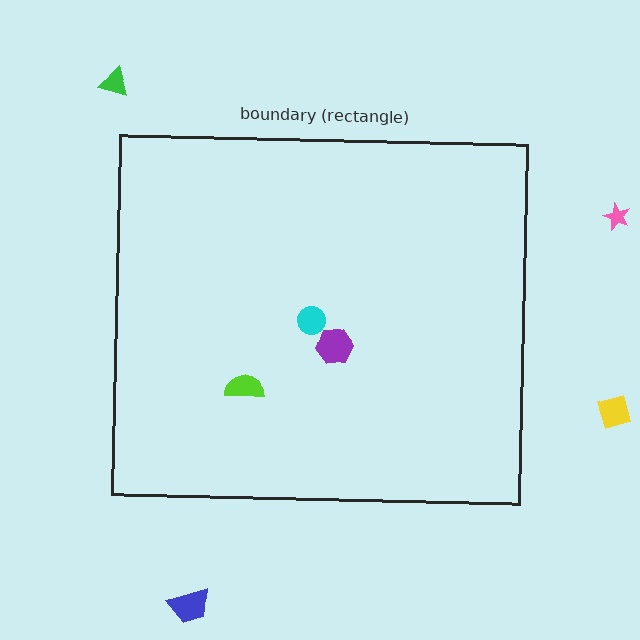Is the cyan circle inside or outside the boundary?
Inside.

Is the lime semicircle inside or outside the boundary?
Inside.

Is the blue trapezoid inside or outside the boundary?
Outside.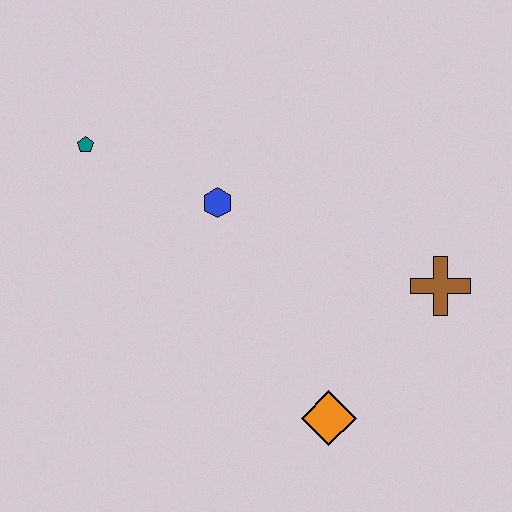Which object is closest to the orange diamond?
The brown cross is closest to the orange diamond.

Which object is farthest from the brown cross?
The teal pentagon is farthest from the brown cross.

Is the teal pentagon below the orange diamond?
No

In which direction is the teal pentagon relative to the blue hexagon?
The teal pentagon is to the left of the blue hexagon.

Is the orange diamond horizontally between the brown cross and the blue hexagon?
Yes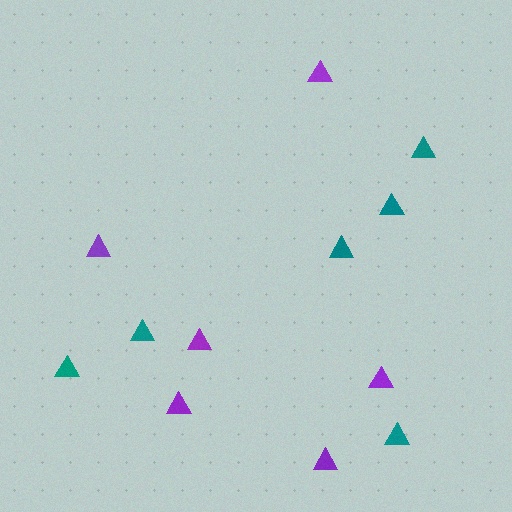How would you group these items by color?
There are 2 groups: one group of purple triangles (6) and one group of teal triangles (6).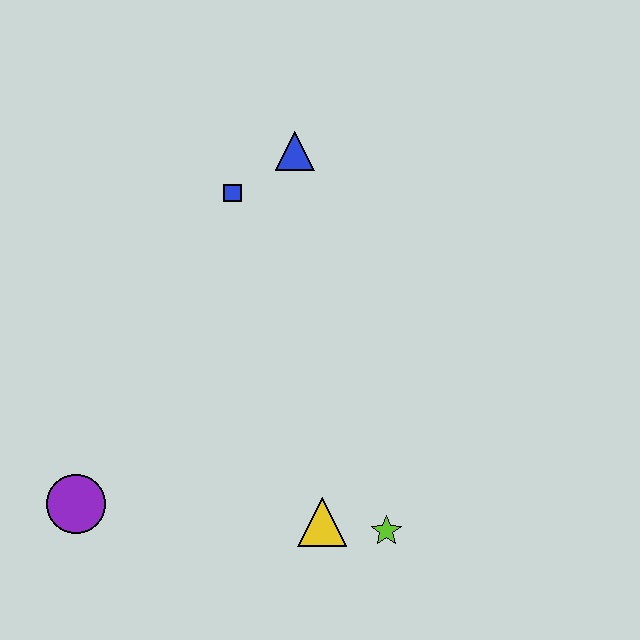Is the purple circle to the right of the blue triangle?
No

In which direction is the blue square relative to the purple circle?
The blue square is above the purple circle.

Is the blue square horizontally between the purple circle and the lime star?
Yes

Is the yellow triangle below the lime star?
No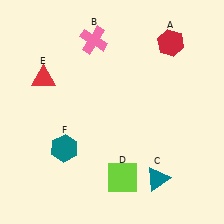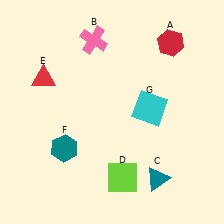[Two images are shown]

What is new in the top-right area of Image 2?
A cyan square (G) was added in the top-right area of Image 2.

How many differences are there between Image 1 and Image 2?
There is 1 difference between the two images.